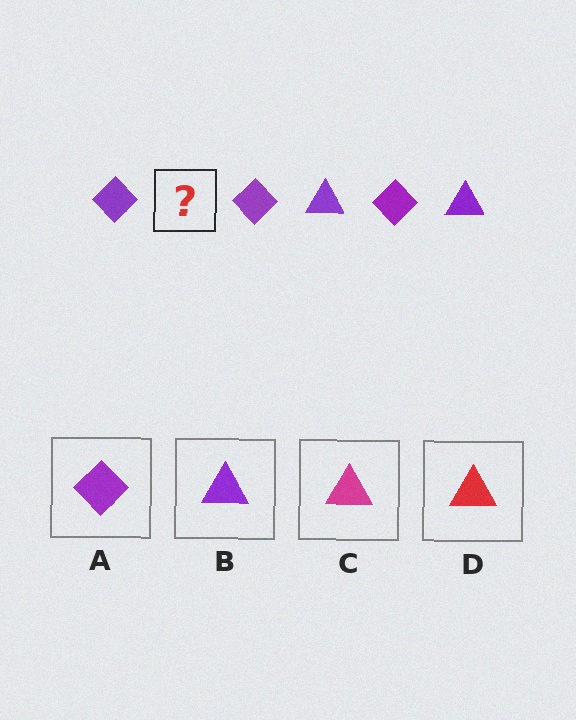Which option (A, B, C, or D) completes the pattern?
B.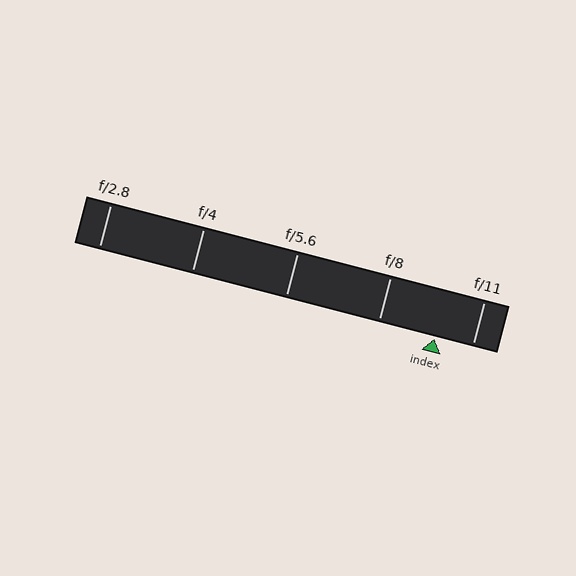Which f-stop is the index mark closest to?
The index mark is closest to f/11.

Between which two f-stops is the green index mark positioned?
The index mark is between f/8 and f/11.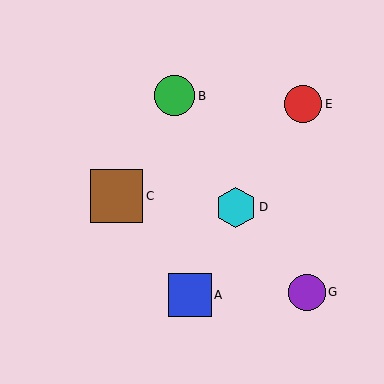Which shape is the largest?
The brown square (labeled C) is the largest.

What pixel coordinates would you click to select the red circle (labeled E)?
Click at (303, 104) to select the red circle E.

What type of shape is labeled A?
Shape A is a blue square.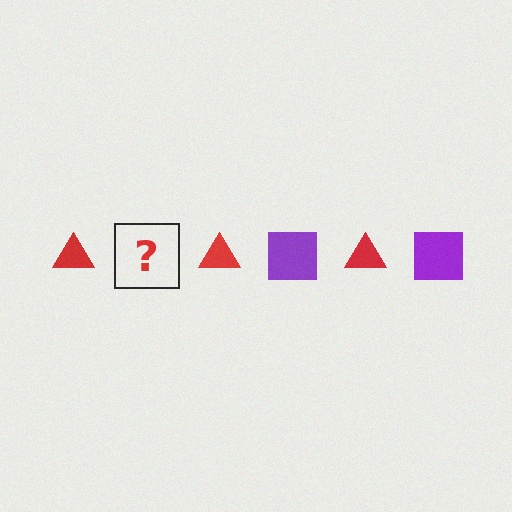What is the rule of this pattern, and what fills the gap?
The rule is that the pattern alternates between red triangle and purple square. The gap should be filled with a purple square.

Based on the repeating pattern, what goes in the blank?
The blank should be a purple square.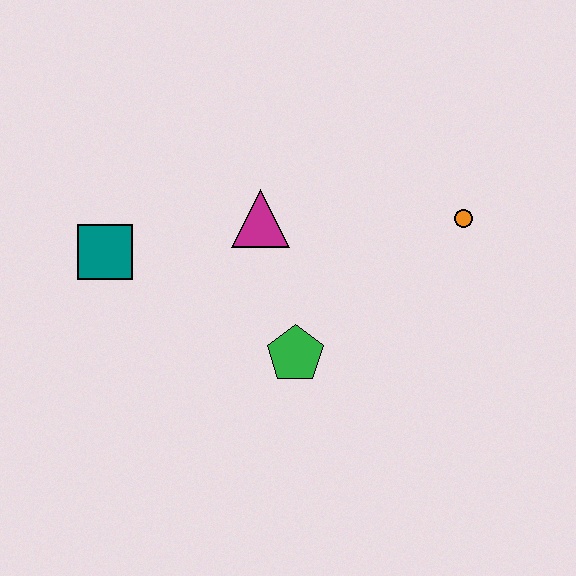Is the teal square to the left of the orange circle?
Yes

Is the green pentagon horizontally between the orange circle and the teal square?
Yes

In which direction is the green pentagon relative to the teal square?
The green pentagon is to the right of the teal square.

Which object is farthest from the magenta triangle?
The orange circle is farthest from the magenta triangle.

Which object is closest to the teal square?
The magenta triangle is closest to the teal square.